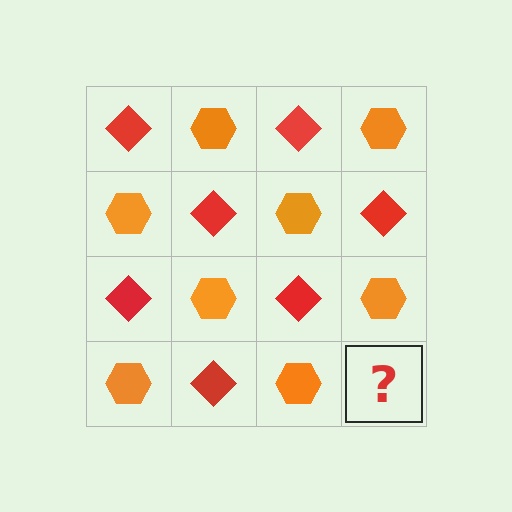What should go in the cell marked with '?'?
The missing cell should contain a red diamond.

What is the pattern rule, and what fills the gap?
The rule is that it alternates red diamond and orange hexagon in a checkerboard pattern. The gap should be filled with a red diamond.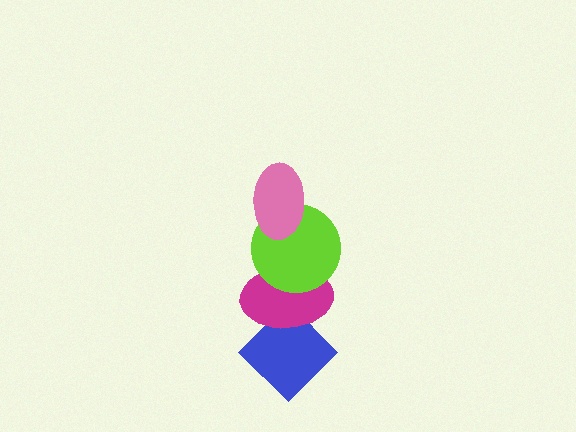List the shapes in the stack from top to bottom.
From top to bottom: the pink ellipse, the lime circle, the magenta ellipse, the blue diamond.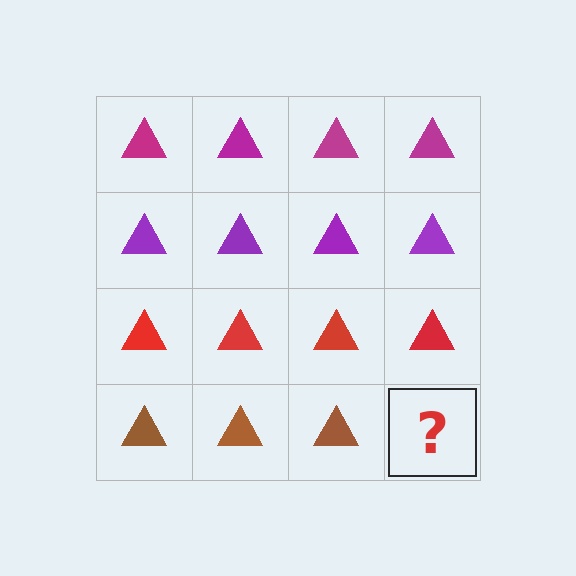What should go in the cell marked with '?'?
The missing cell should contain a brown triangle.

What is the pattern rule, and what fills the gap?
The rule is that each row has a consistent color. The gap should be filled with a brown triangle.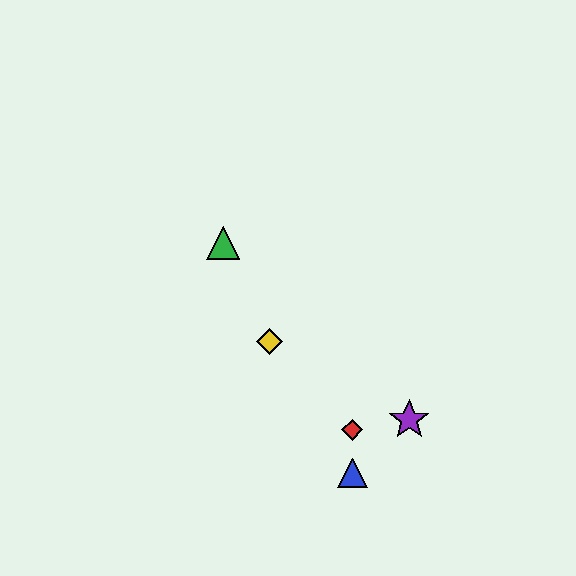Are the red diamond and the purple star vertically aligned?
No, the red diamond is at x≈352 and the purple star is at x≈409.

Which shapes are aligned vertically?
The red diamond, the blue triangle are aligned vertically.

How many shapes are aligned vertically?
2 shapes (the red diamond, the blue triangle) are aligned vertically.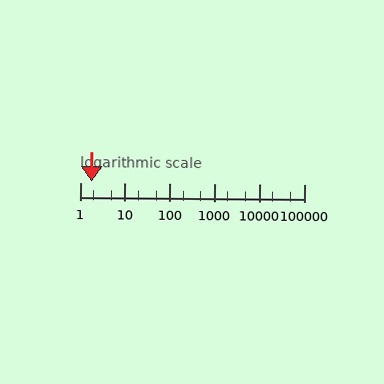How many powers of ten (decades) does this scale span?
The scale spans 5 decades, from 1 to 100000.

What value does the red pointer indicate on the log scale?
The pointer indicates approximately 1.8.